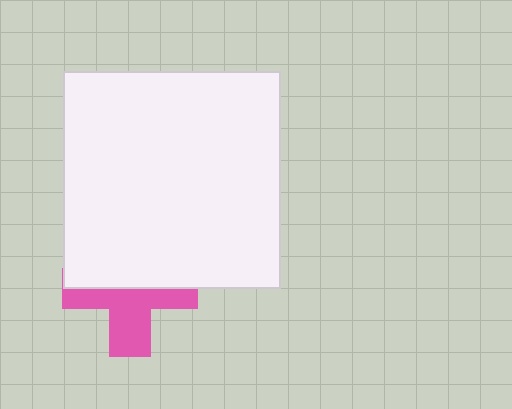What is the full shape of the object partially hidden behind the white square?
The partially hidden object is a pink cross.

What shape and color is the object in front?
The object in front is a white square.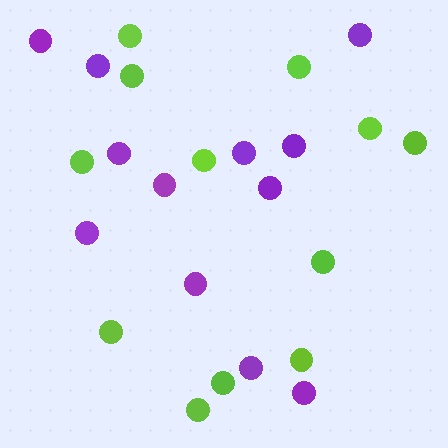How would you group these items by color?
There are 2 groups: one group of purple circles (12) and one group of lime circles (12).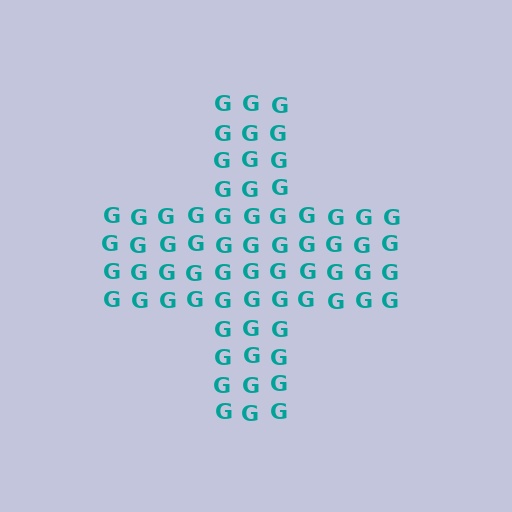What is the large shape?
The large shape is a cross.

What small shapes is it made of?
It is made of small letter G's.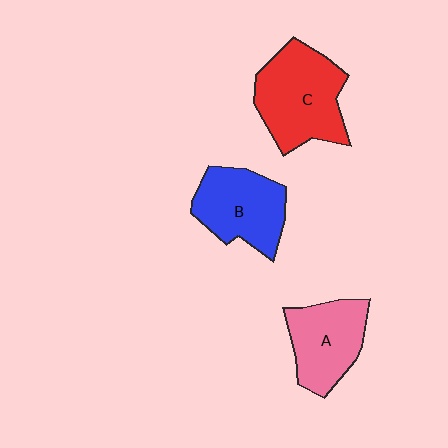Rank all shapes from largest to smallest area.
From largest to smallest: C (red), B (blue), A (pink).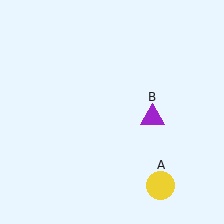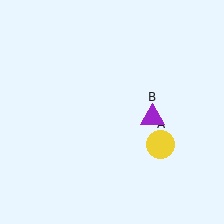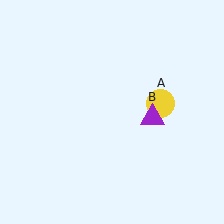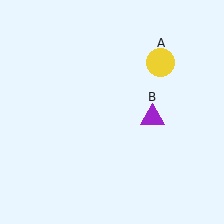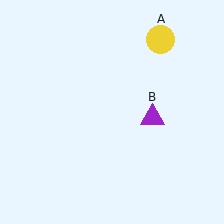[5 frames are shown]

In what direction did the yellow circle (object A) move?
The yellow circle (object A) moved up.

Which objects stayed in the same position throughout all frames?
Purple triangle (object B) remained stationary.